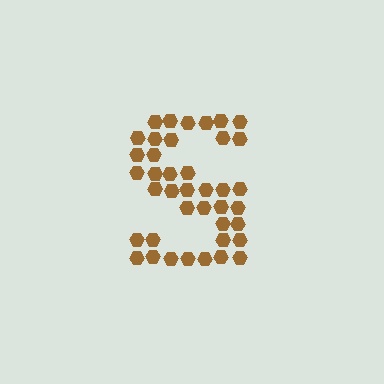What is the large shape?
The large shape is the letter S.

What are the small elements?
The small elements are hexagons.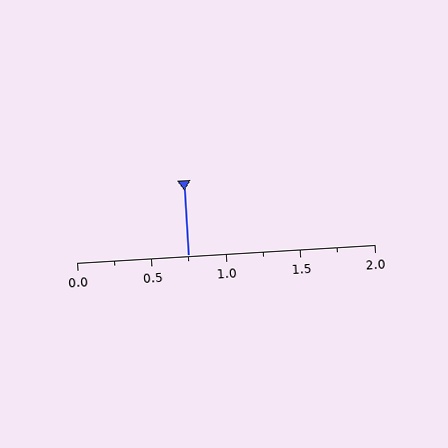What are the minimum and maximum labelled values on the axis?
The axis runs from 0.0 to 2.0.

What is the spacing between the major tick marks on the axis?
The major ticks are spaced 0.5 apart.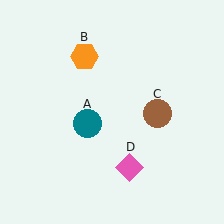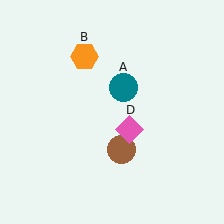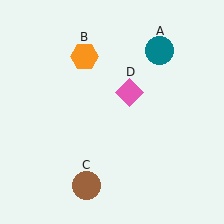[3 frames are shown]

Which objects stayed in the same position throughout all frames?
Orange hexagon (object B) remained stationary.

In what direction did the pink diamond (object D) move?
The pink diamond (object D) moved up.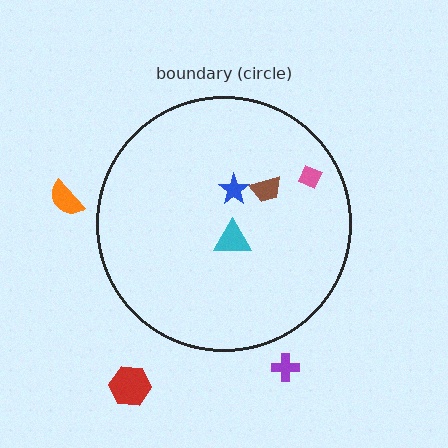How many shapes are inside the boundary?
4 inside, 3 outside.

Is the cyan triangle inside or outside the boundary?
Inside.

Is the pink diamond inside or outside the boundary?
Inside.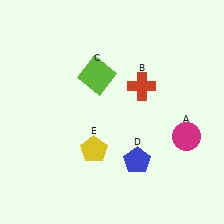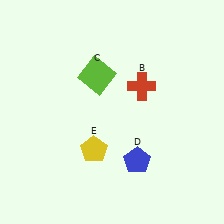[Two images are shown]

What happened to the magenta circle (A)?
The magenta circle (A) was removed in Image 2. It was in the bottom-right area of Image 1.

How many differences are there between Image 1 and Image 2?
There is 1 difference between the two images.